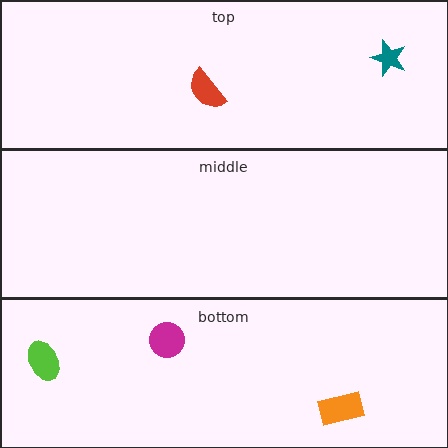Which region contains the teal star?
The top region.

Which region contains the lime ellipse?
The bottom region.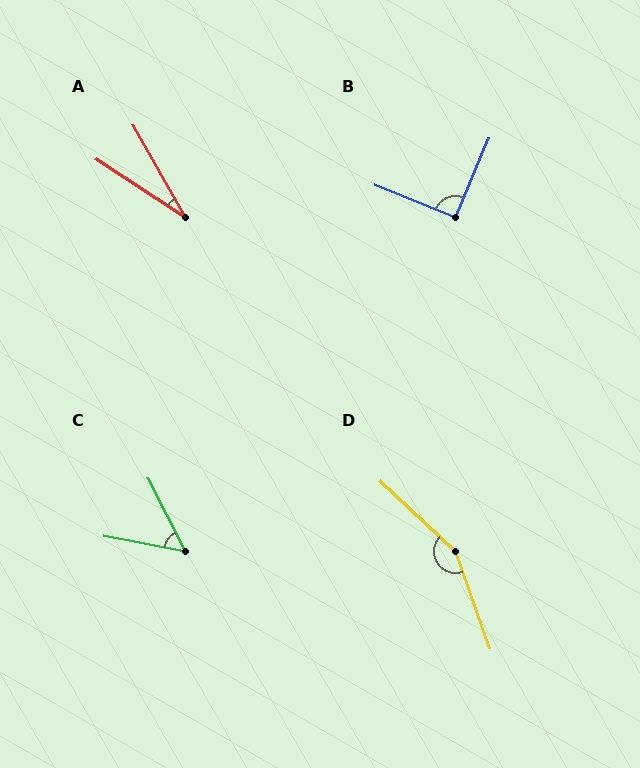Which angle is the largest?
D, at approximately 153 degrees.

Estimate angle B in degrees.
Approximately 91 degrees.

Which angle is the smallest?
A, at approximately 27 degrees.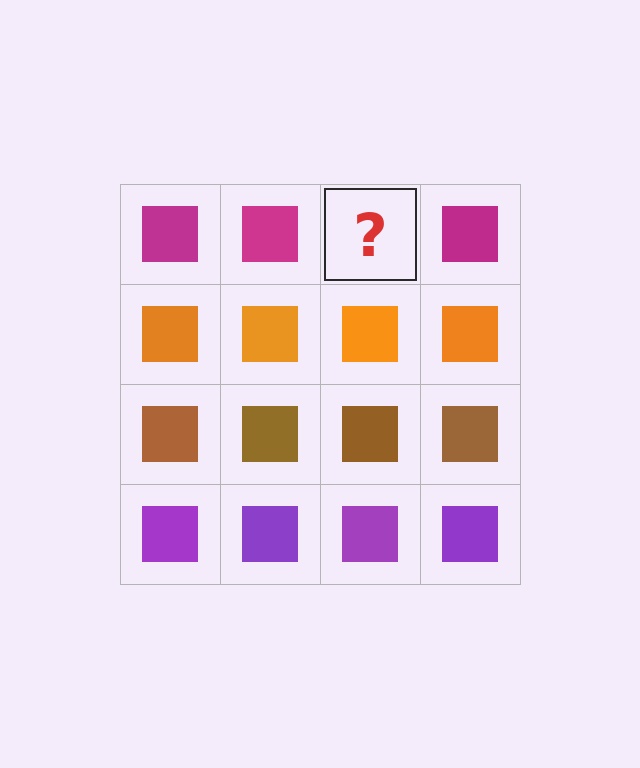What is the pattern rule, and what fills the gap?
The rule is that each row has a consistent color. The gap should be filled with a magenta square.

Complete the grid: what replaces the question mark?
The question mark should be replaced with a magenta square.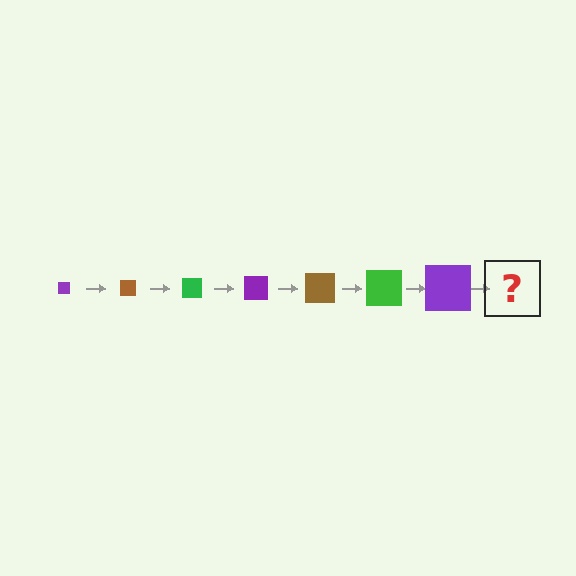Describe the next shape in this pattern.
It should be a brown square, larger than the previous one.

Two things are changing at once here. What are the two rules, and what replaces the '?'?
The two rules are that the square grows larger each step and the color cycles through purple, brown, and green. The '?' should be a brown square, larger than the previous one.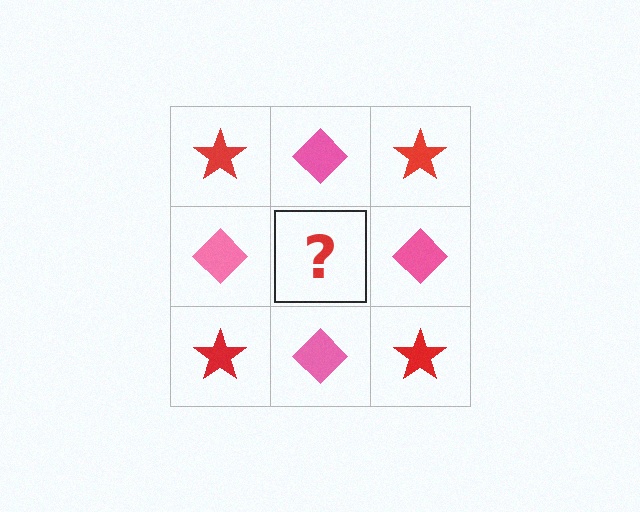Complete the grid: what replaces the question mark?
The question mark should be replaced with a red star.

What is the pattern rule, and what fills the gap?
The rule is that it alternates red star and pink diamond in a checkerboard pattern. The gap should be filled with a red star.